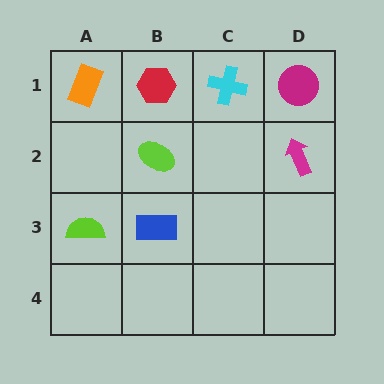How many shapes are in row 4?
0 shapes.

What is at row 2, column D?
A magenta arrow.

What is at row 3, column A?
A lime semicircle.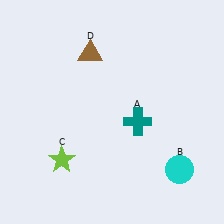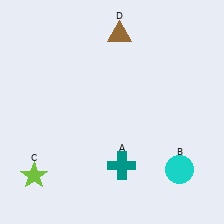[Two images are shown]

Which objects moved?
The objects that moved are: the teal cross (A), the lime star (C), the brown triangle (D).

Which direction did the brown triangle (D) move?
The brown triangle (D) moved right.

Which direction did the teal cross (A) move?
The teal cross (A) moved down.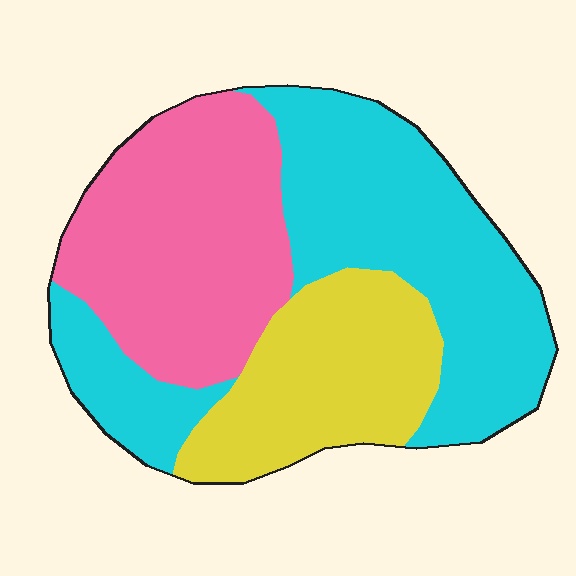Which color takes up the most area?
Cyan, at roughly 45%.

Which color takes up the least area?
Yellow, at roughly 25%.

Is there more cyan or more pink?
Cyan.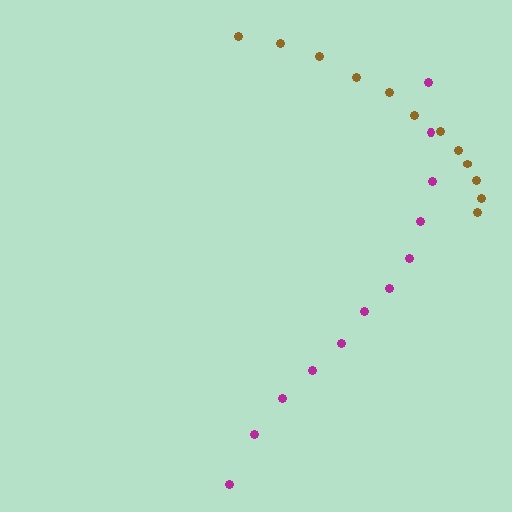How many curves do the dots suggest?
There are 2 distinct paths.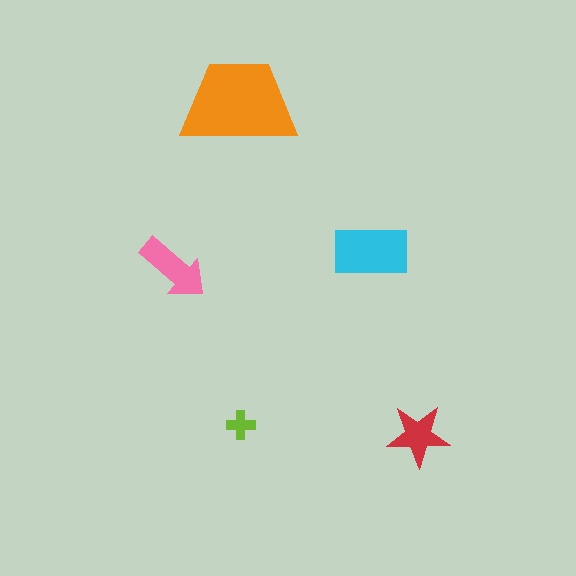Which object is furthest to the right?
The red star is rightmost.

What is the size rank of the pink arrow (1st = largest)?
3rd.